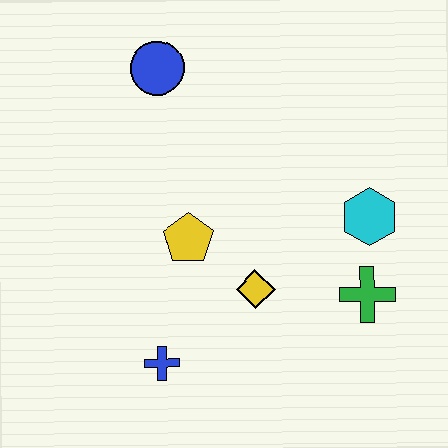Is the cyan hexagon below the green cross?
No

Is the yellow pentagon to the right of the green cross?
No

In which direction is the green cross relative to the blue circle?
The green cross is below the blue circle.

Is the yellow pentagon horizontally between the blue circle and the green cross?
Yes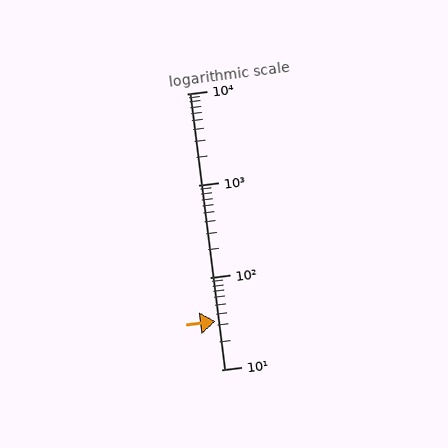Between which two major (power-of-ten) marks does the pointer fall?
The pointer is between 10 and 100.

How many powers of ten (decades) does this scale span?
The scale spans 3 decades, from 10 to 10000.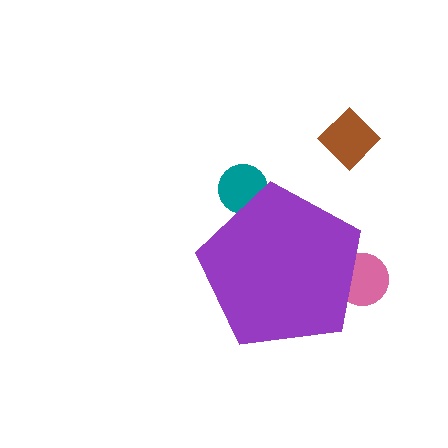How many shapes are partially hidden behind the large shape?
2 shapes are partially hidden.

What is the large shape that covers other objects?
A purple pentagon.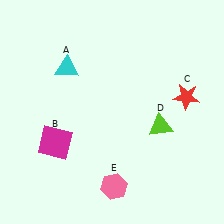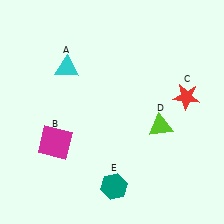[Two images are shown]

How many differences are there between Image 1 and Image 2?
There is 1 difference between the two images.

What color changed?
The hexagon (E) changed from pink in Image 1 to teal in Image 2.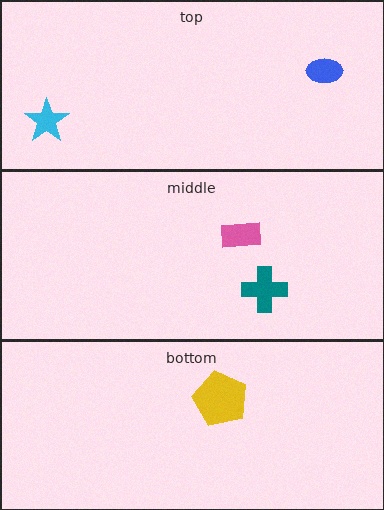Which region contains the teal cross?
The middle region.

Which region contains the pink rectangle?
The middle region.